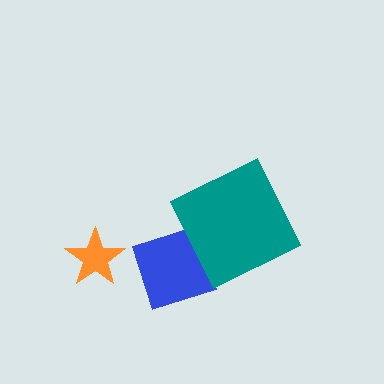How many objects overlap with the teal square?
1 object overlaps with the teal square.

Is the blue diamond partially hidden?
Yes, it is partially covered by another shape.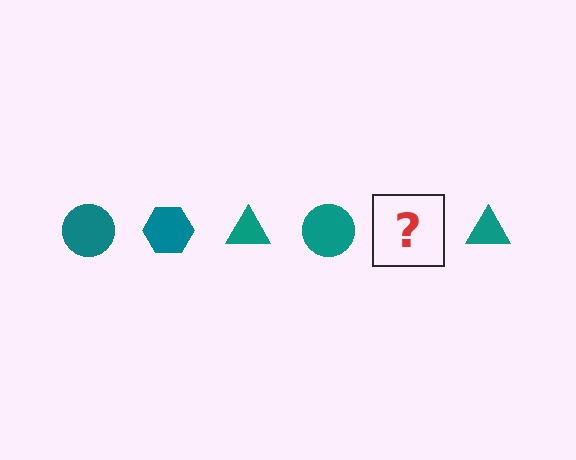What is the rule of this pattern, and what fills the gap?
The rule is that the pattern cycles through circle, hexagon, triangle shapes in teal. The gap should be filled with a teal hexagon.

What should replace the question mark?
The question mark should be replaced with a teal hexagon.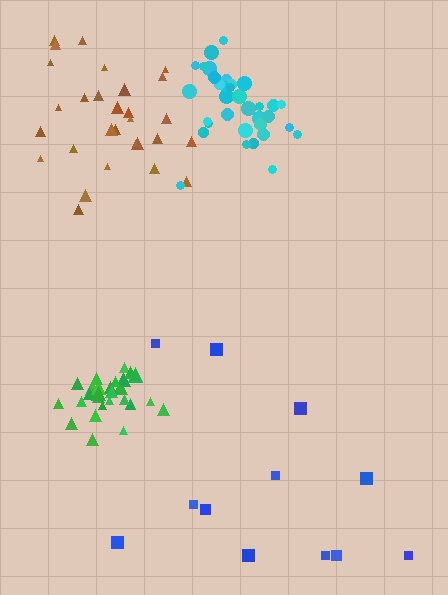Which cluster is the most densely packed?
Green.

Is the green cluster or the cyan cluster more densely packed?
Green.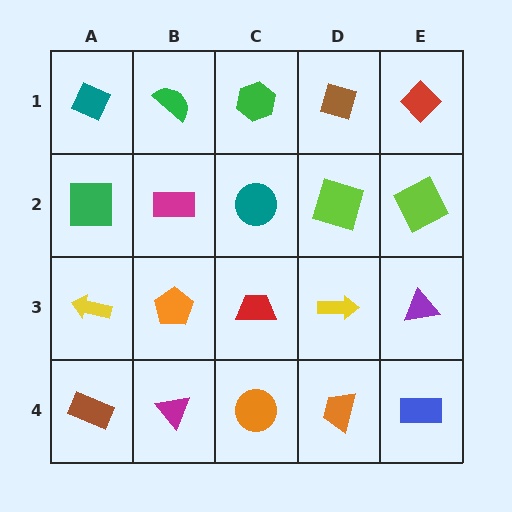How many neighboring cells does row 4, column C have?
3.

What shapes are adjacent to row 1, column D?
A lime square (row 2, column D), a green hexagon (row 1, column C), a red diamond (row 1, column E).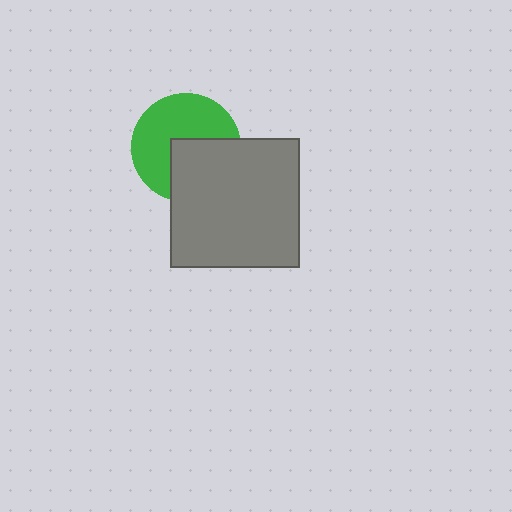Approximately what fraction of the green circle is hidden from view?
Roughly 42% of the green circle is hidden behind the gray square.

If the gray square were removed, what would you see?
You would see the complete green circle.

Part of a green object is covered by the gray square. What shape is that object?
It is a circle.